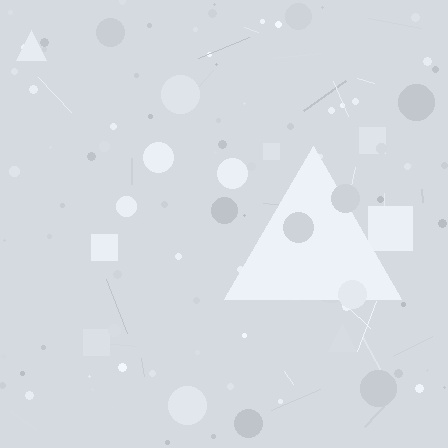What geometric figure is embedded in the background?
A triangle is embedded in the background.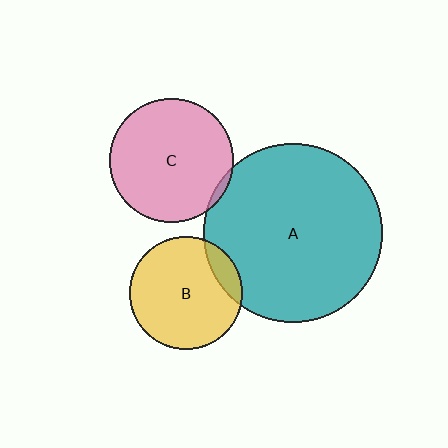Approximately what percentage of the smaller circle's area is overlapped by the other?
Approximately 10%.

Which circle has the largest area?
Circle A (teal).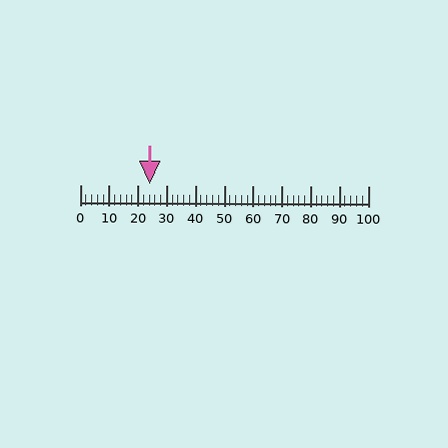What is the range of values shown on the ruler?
The ruler shows values from 0 to 100.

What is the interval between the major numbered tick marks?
The major tick marks are spaced 10 units apart.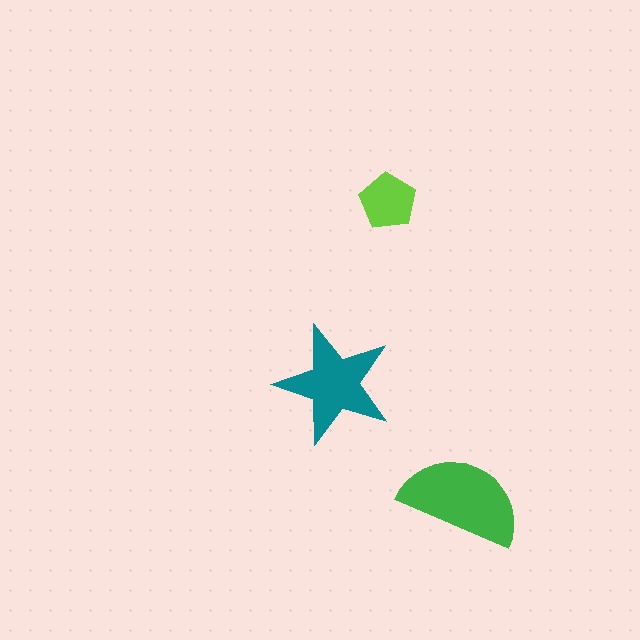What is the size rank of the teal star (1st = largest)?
2nd.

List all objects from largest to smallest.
The green semicircle, the teal star, the lime pentagon.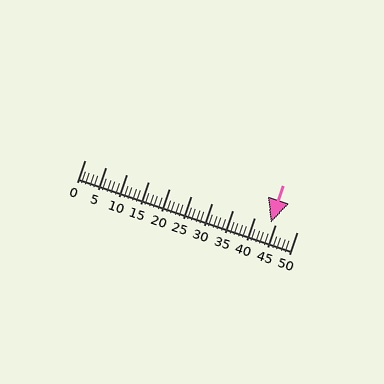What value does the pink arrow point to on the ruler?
The pink arrow points to approximately 44.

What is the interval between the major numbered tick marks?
The major tick marks are spaced 5 units apart.